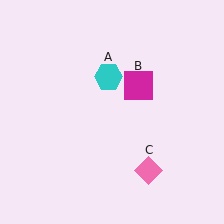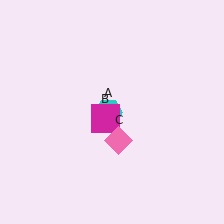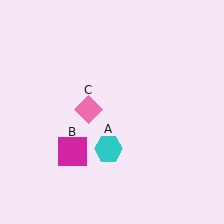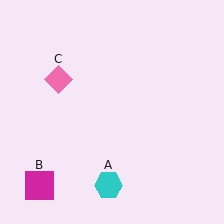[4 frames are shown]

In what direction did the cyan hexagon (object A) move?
The cyan hexagon (object A) moved down.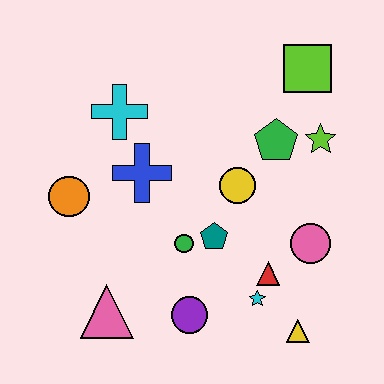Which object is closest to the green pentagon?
The lime star is closest to the green pentagon.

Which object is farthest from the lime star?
The pink triangle is farthest from the lime star.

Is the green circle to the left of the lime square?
Yes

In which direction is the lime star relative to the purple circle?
The lime star is above the purple circle.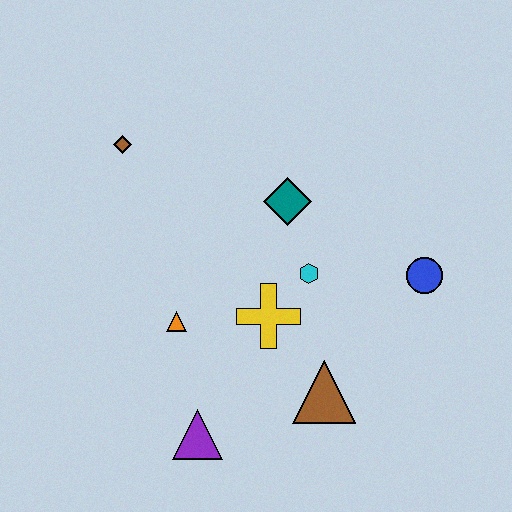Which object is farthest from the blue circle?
The brown diamond is farthest from the blue circle.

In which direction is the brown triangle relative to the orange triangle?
The brown triangle is to the right of the orange triangle.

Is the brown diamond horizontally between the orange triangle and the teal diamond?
No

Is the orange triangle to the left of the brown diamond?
No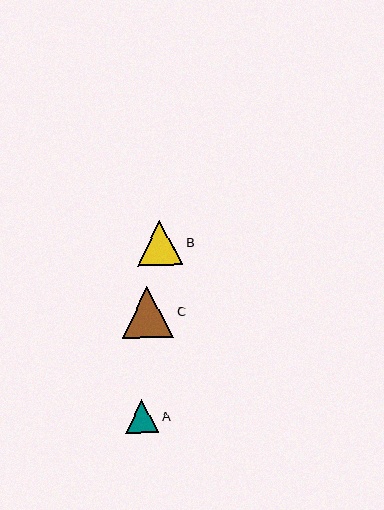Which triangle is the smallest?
Triangle A is the smallest with a size of approximately 33 pixels.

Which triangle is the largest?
Triangle C is the largest with a size of approximately 52 pixels.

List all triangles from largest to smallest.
From largest to smallest: C, B, A.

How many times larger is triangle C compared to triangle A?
Triangle C is approximately 1.5 times the size of triangle A.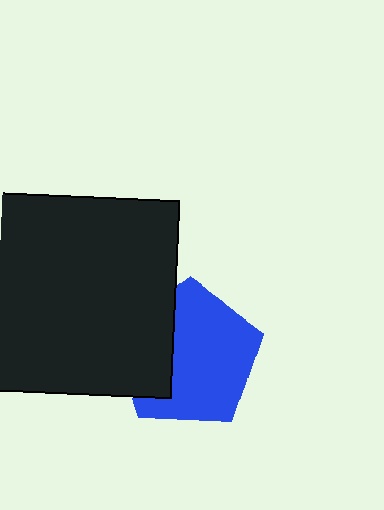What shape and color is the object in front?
The object in front is a black square.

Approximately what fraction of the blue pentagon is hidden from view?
Roughly 32% of the blue pentagon is hidden behind the black square.